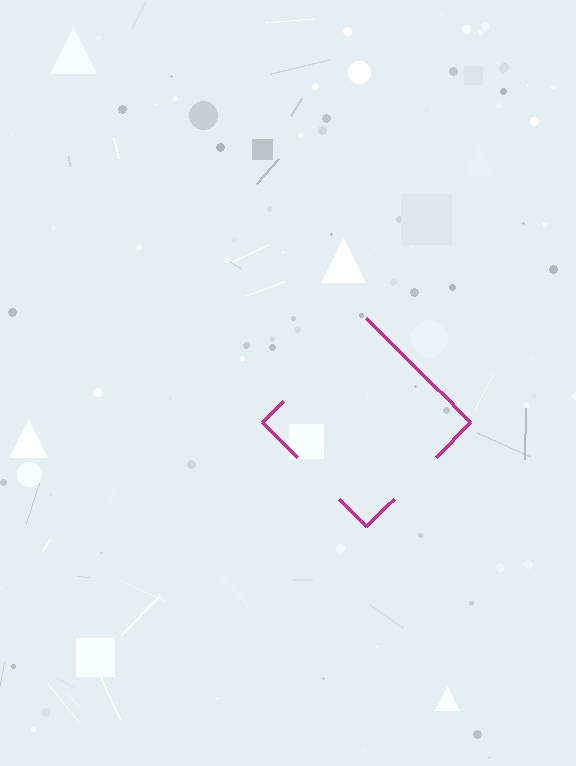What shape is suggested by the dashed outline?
The dashed outline suggests a diamond.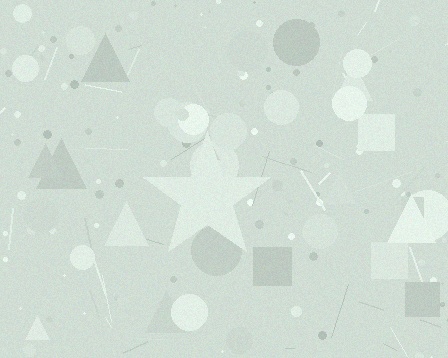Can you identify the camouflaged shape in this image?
The camouflaged shape is a star.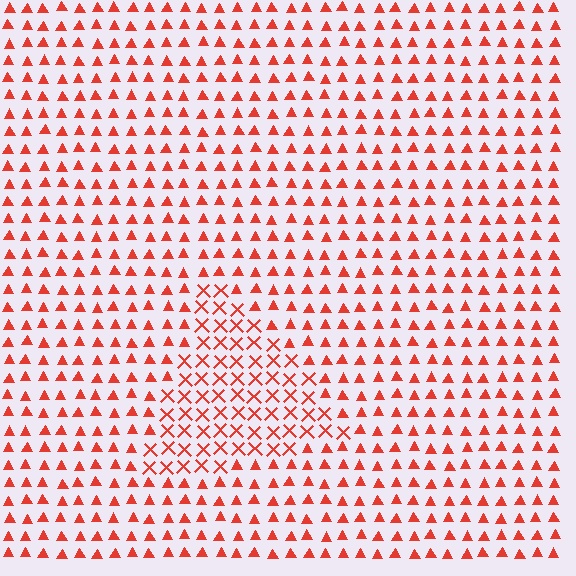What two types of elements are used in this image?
The image uses X marks inside the triangle region and triangles outside it.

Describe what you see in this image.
The image is filled with small red elements arranged in a uniform grid. A triangle-shaped region contains X marks, while the surrounding area contains triangles. The boundary is defined purely by the change in element shape.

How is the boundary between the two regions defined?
The boundary is defined by a change in element shape: X marks inside vs. triangles outside. All elements share the same color and spacing.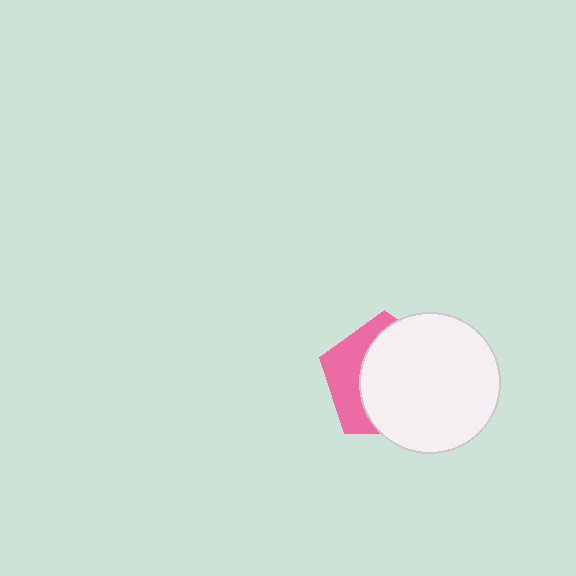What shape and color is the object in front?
The object in front is a white circle.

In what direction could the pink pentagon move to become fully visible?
The pink pentagon could move left. That would shift it out from behind the white circle entirely.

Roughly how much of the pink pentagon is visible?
A small part of it is visible (roughly 34%).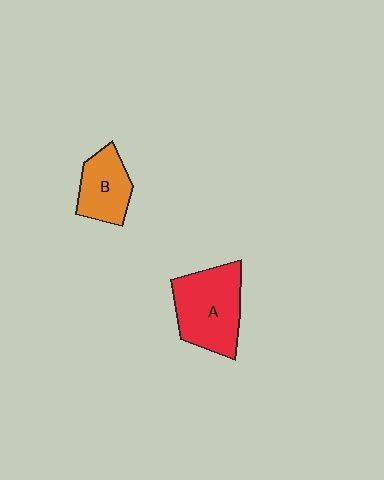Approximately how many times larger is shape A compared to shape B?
Approximately 1.6 times.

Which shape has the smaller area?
Shape B (orange).